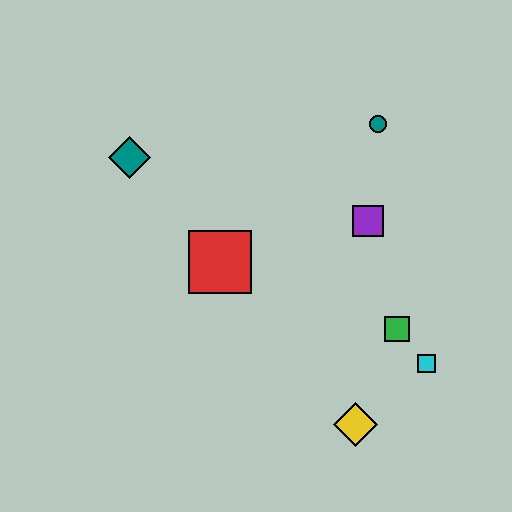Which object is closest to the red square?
The teal diamond is closest to the red square.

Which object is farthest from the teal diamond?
The cyan square is farthest from the teal diamond.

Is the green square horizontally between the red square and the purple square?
No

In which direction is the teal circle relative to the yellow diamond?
The teal circle is above the yellow diamond.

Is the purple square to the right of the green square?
No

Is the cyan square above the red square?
No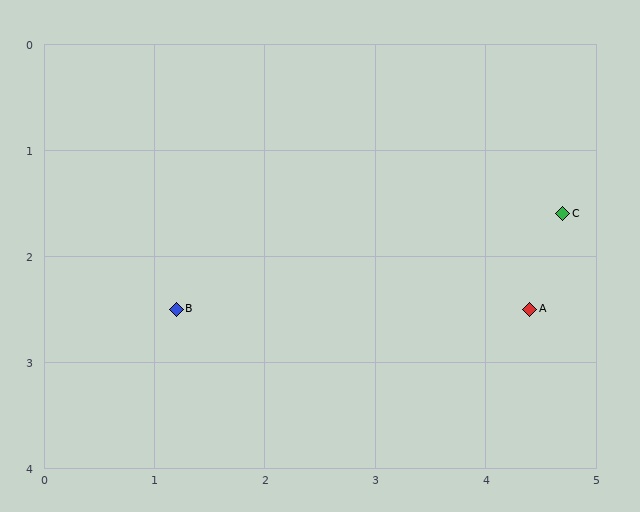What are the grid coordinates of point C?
Point C is at approximately (4.7, 1.6).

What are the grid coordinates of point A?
Point A is at approximately (4.4, 2.5).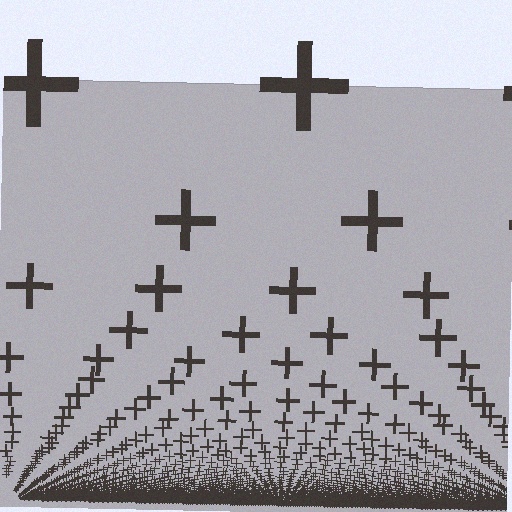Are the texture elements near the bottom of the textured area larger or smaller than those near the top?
Smaller. The gradient is inverted — elements near the bottom are smaller and denser.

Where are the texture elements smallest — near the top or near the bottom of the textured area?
Near the bottom.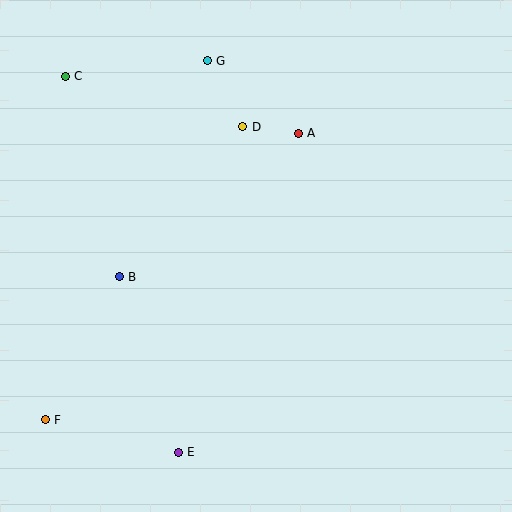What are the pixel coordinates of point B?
Point B is at (119, 277).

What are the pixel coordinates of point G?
Point G is at (207, 61).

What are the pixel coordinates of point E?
Point E is at (178, 452).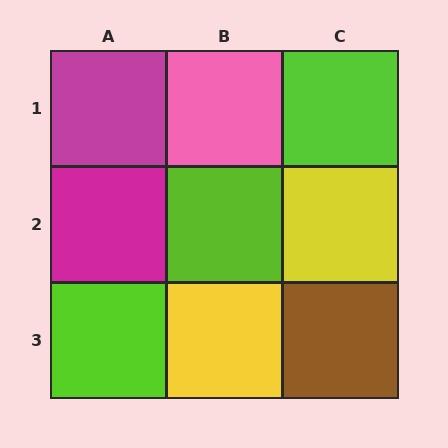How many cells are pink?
1 cell is pink.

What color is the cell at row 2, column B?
Lime.